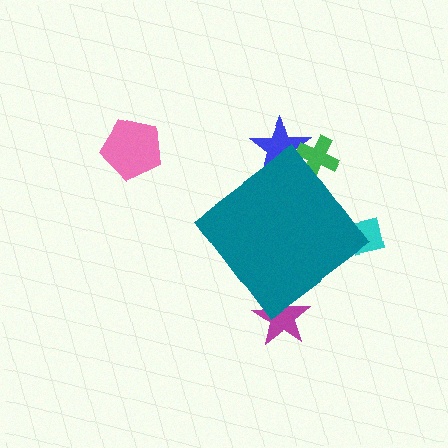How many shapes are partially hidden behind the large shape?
4 shapes are partially hidden.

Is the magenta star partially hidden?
Yes, the magenta star is partially hidden behind the teal diamond.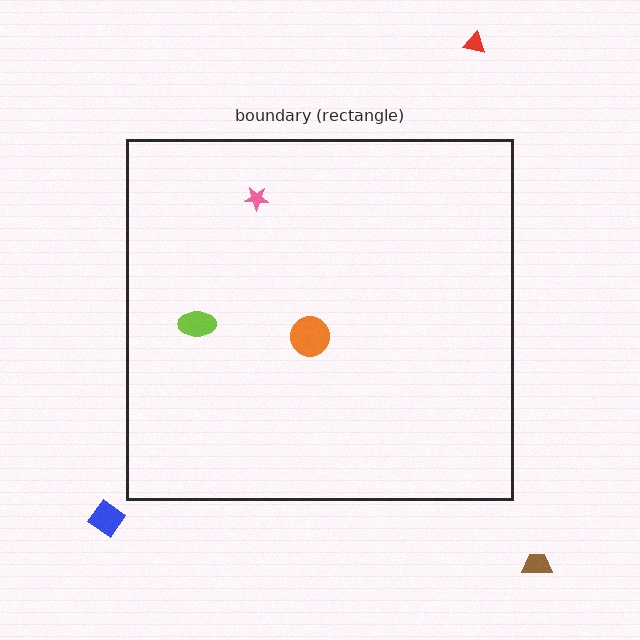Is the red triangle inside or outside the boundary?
Outside.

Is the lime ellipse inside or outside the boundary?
Inside.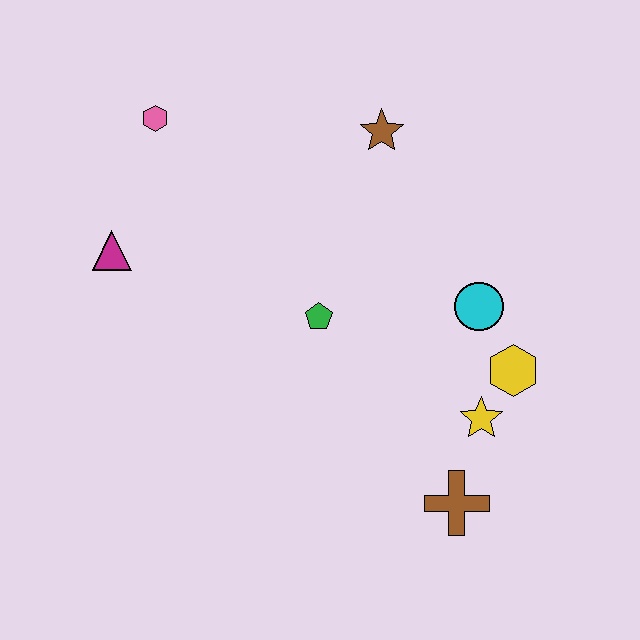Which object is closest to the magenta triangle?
The pink hexagon is closest to the magenta triangle.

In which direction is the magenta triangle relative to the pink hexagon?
The magenta triangle is below the pink hexagon.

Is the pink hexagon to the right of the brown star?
No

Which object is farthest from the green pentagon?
The pink hexagon is farthest from the green pentagon.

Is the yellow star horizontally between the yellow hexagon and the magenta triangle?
Yes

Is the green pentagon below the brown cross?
No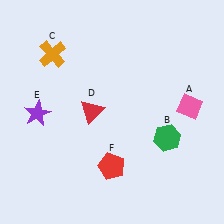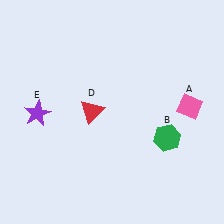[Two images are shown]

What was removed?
The orange cross (C), the red pentagon (F) were removed in Image 2.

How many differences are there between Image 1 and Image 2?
There are 2 differences between the two images.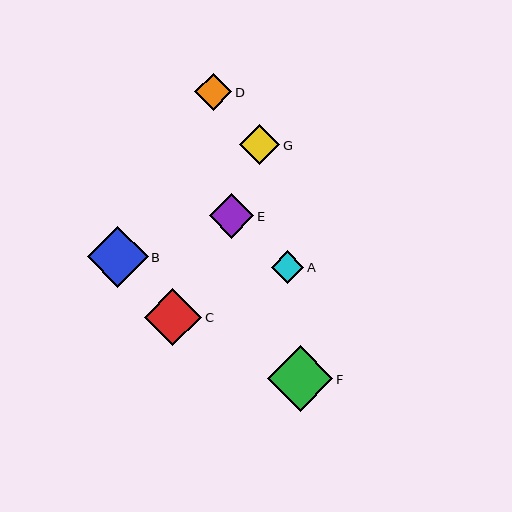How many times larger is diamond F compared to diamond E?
Diamond F is approximately 1.5 times the size of diamond E.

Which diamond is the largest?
Diamond F is the largest with a size of approximately 66 pixels.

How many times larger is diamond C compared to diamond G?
Diamond C is approximately 1.4 times the size of diamond G.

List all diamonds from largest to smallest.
From largest to smallest: F, B, C, E, G, D, A.